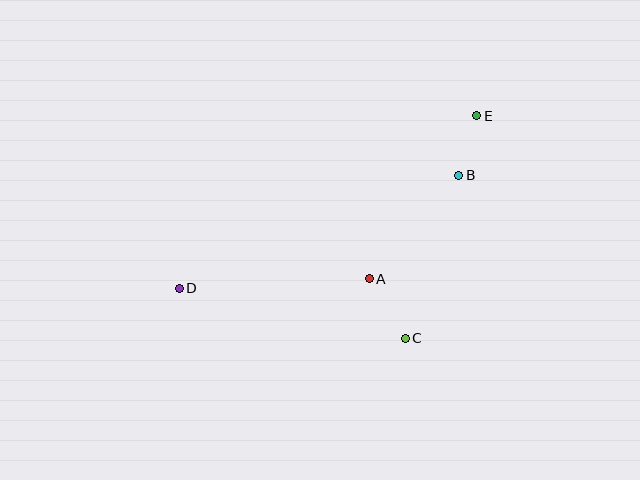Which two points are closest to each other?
Points B and E are closest to each other.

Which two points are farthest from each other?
Points D and E are farthest from each other.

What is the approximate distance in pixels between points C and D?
The distance between C and D is approximately 231 pixels.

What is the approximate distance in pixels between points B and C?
The distance between B and C is approximately 172 pixels.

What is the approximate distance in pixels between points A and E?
The distance between A and E is approximately 195 pixels.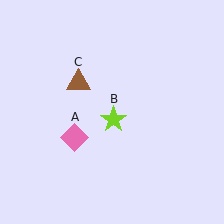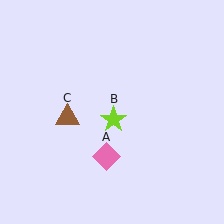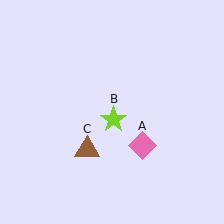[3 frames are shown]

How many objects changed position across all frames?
2 objects changed position: pink diamond (object A), brown triangle (object C).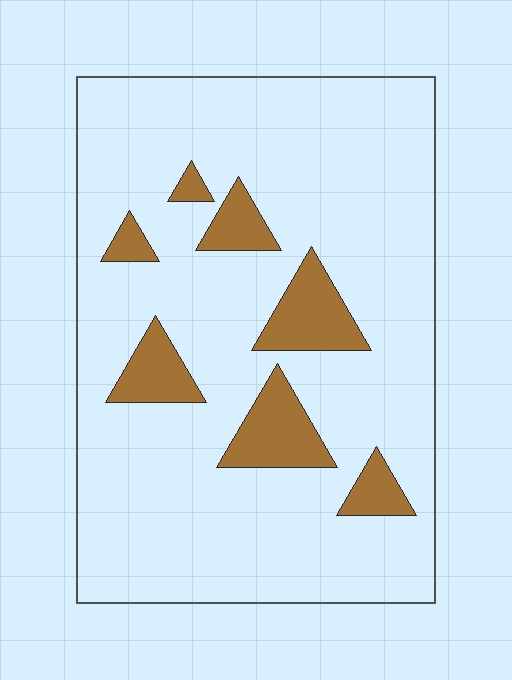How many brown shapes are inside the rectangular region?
7.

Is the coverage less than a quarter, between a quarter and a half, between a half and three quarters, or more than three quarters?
Less than a quarter.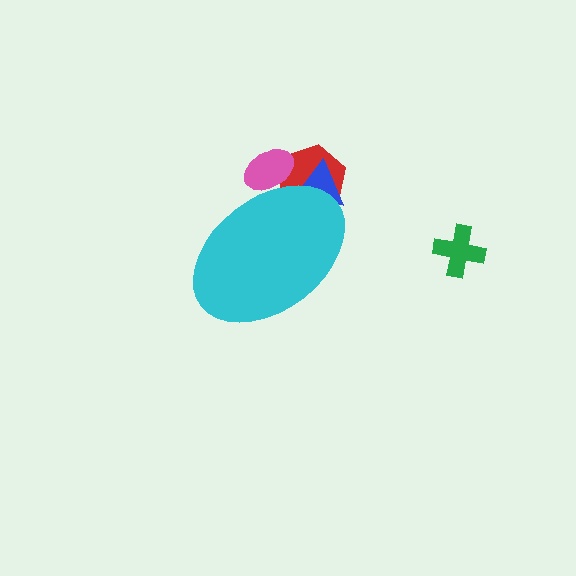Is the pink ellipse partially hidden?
Yes, the pink ellipse is partially hidden behind the cyan ellipse.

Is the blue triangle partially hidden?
Yes, the blue triangle is partially hidden behind the cyan ellipse.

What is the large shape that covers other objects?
A cyan ellipse.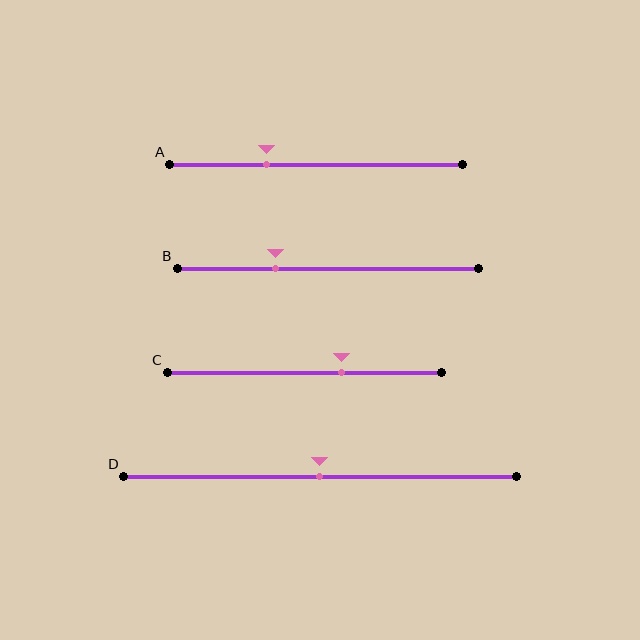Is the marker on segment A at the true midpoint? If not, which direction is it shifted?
No, the marker on segment A is shifted to the left by about 17% of the segment length.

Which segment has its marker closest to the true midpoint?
Segment D has its marker closest to the true midpoint.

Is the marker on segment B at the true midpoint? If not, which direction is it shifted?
No, the marker on segment B is shifted to the left by about 17% of the segment length.